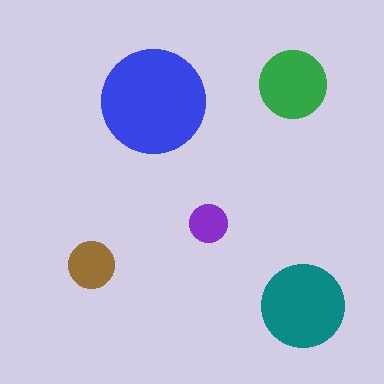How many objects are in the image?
There are 5 objects in the image.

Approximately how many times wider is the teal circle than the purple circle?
About 2 times wider.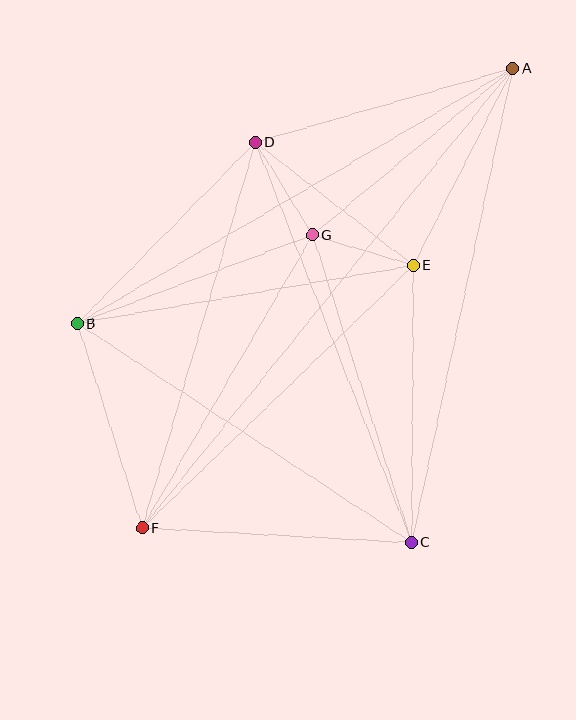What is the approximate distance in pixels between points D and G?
The distance between D and G is approximately 109 pixels.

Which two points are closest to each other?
Points E and G are closest to each other.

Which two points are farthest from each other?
Points A and F are farthest from each other.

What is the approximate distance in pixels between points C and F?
The distance between C and F is approximately 270 pixels.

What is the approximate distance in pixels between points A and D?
The distance between A and D is approximately 269 pixels.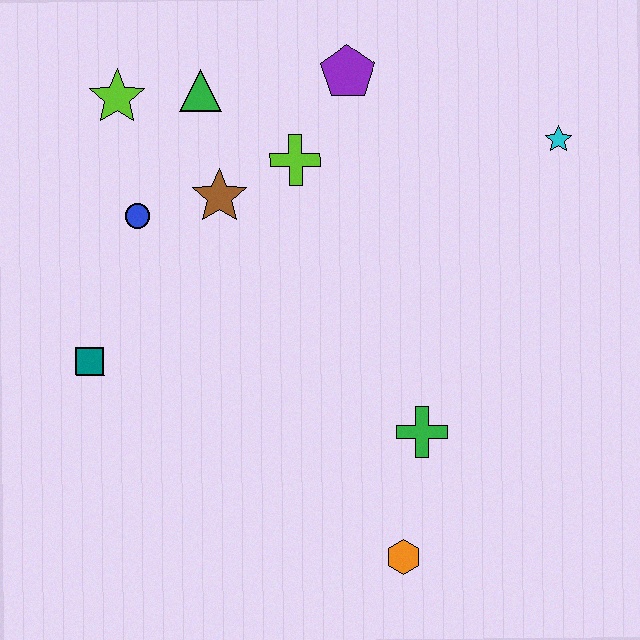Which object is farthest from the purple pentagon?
The orange hexagon is farthest from the purple pentagon.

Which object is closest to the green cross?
The orange hexagon is closest to the green cross.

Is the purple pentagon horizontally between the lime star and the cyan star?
Yes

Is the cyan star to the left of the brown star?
No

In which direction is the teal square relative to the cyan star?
The teal square is to the left of the cyan star.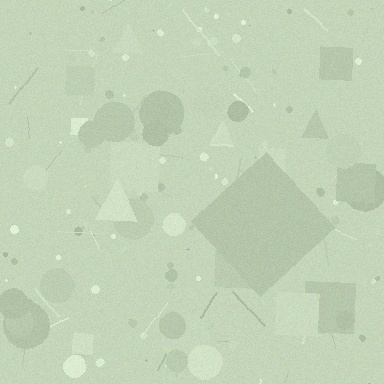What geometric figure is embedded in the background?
A diamond is embedded in the background.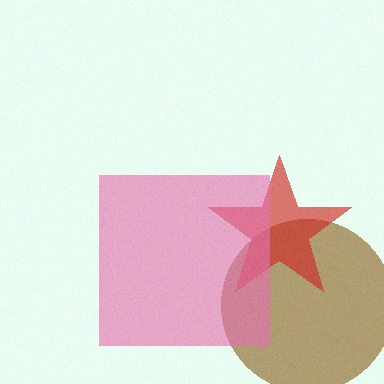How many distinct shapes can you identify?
There are 3 distinct shapes: a brown circle, a red star, a pink square.